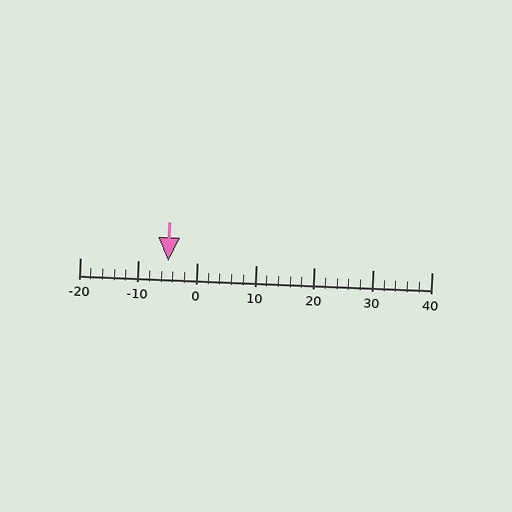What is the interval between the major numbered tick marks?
The major tick marks are spaced 10 units apart.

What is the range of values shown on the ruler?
The ruler shows values from -20 to 40.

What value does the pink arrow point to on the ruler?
The pink arrow points to approximately -5.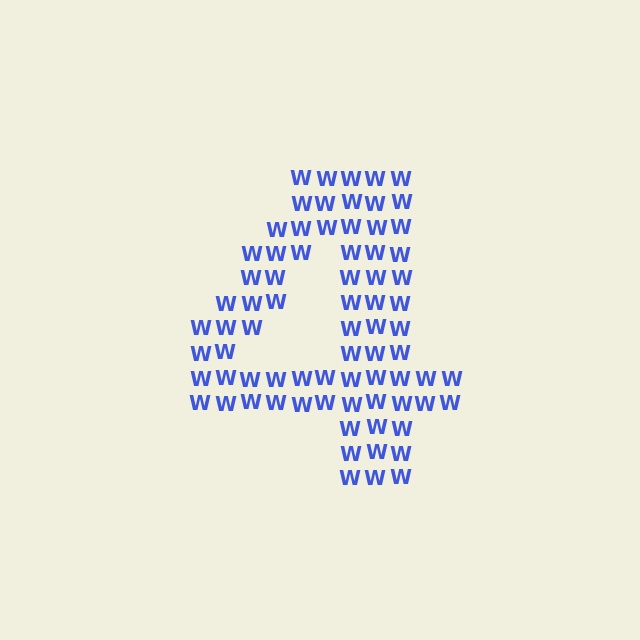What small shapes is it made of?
It is made of small letter W's.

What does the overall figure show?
The overall figure shows the digit 4.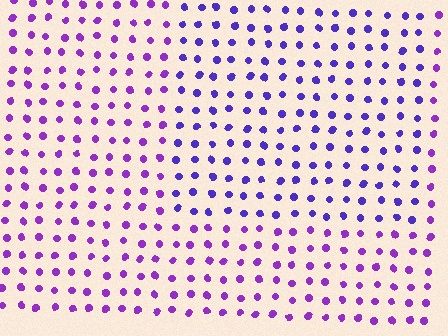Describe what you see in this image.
The image is filled with small purple elements in a uniform arrangement. A rectangle-shaped region is visible where the elements are tinted to a slightly different hue, forming a subtle color boundary.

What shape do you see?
I see a rectangle.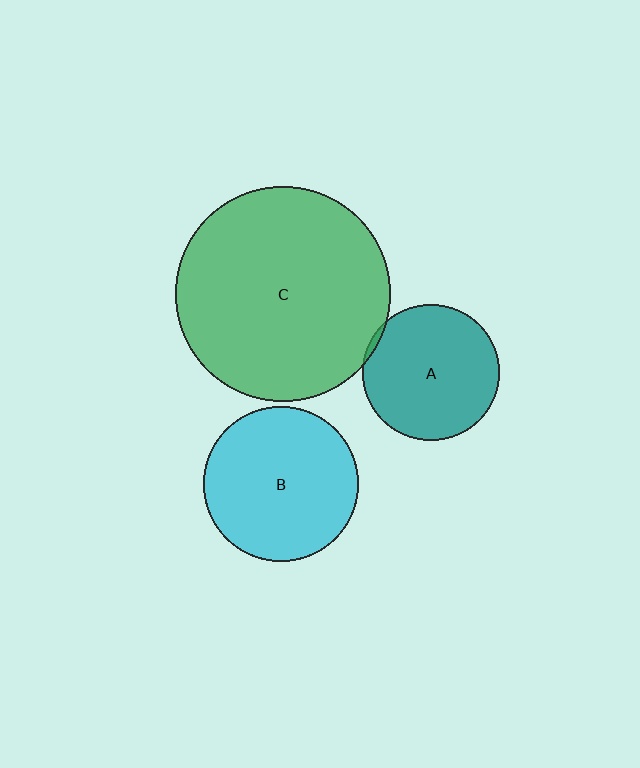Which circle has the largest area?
Circle C (green).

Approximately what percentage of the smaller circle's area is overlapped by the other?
Approximately 5%.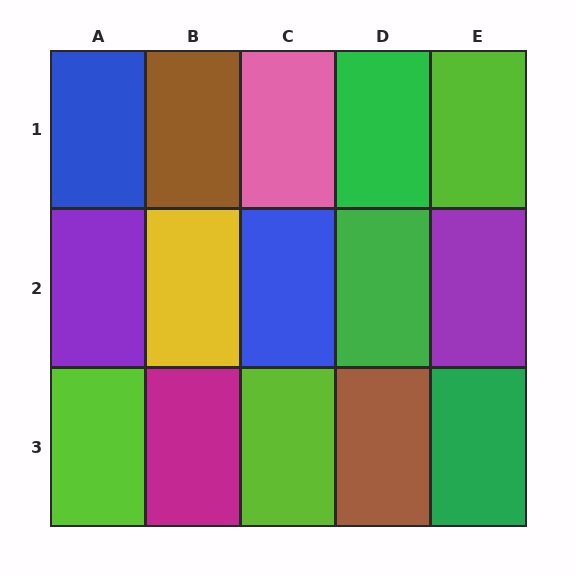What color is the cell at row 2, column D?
Green.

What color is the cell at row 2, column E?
Purple.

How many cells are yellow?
1 cell is yellow.